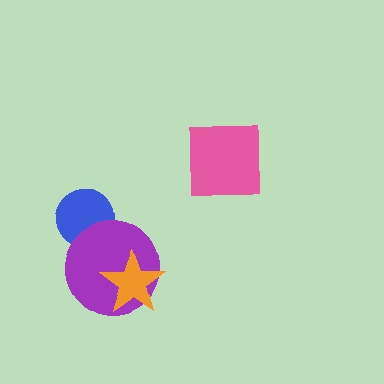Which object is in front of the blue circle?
The purple circle is in front of the blue circle.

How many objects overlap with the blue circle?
1 object overlaps with the blue circle.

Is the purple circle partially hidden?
Yes, it is partially covered by another shape.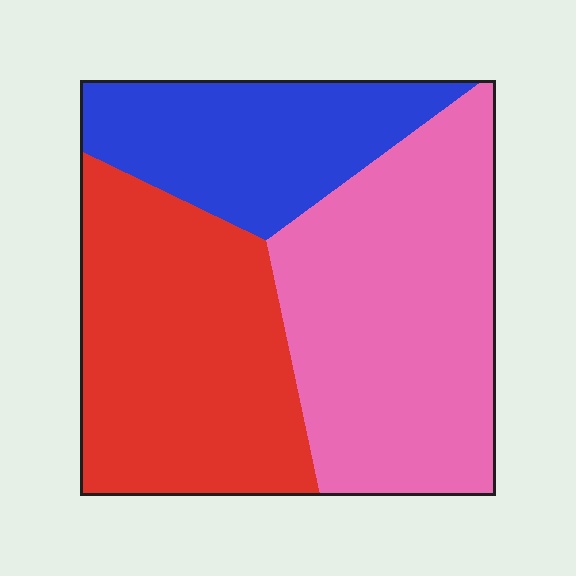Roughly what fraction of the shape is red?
Red covers around 35% of the shape.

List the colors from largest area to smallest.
From largest to smallest: pink, red, blue.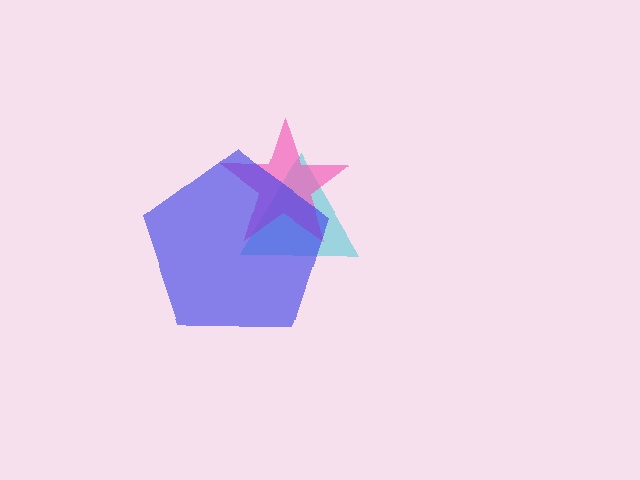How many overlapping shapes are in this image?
There are 3 overlapping shapes in the image.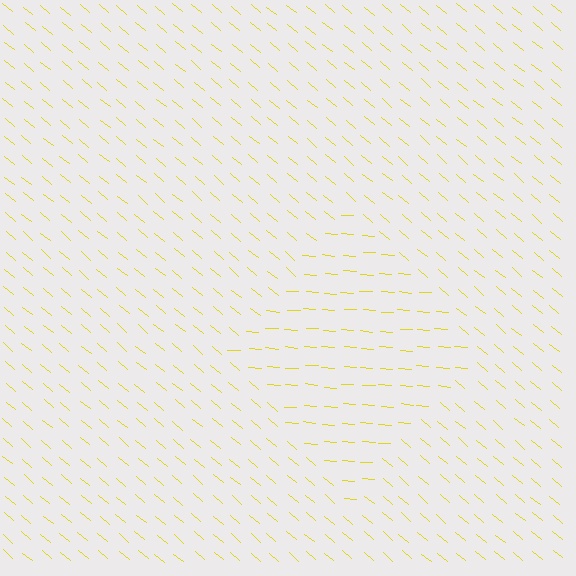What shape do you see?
I see a diamond.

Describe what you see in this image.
The image is filled with small yellow line segments. A diamond region in the image has lines oriented differently from the surrounding lines, creating a visible texture boundary.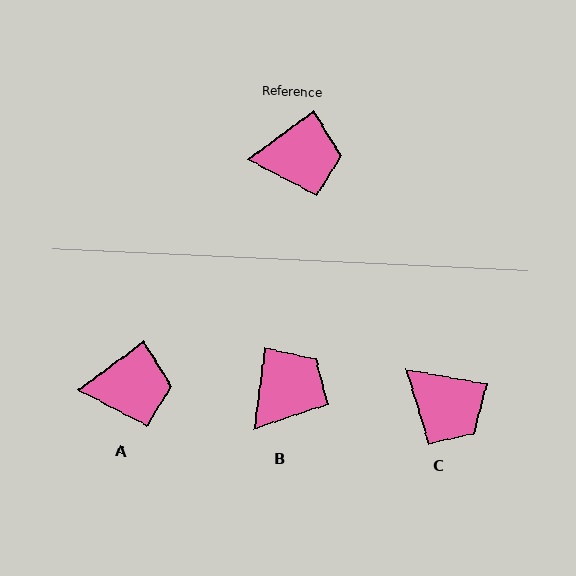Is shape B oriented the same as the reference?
No, it is off by about 46 degrees.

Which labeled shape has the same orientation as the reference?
A.